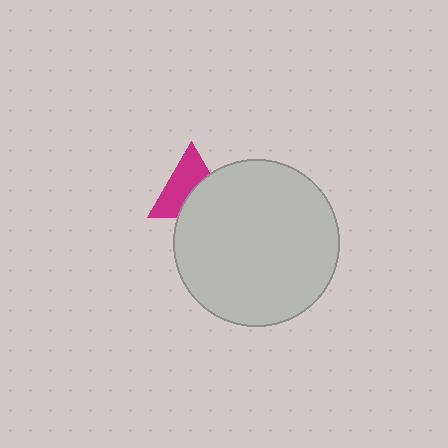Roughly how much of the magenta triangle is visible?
About half of it is visible (roughly 57%).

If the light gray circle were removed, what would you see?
You would see the complete magenta triangle.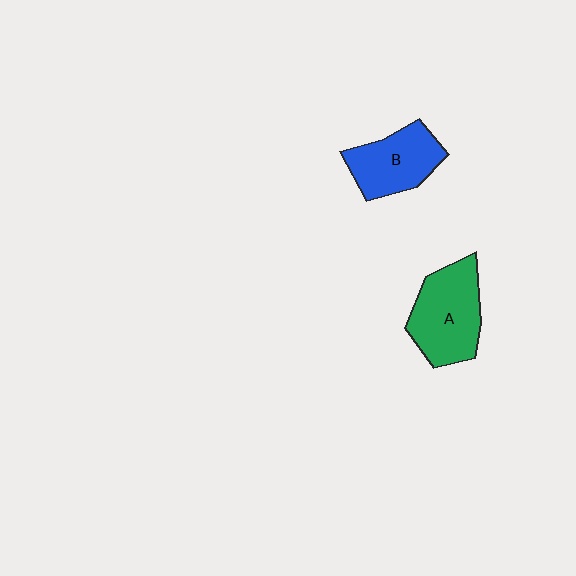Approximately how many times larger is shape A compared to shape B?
Approximately 1.2 times.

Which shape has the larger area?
Shape A (green).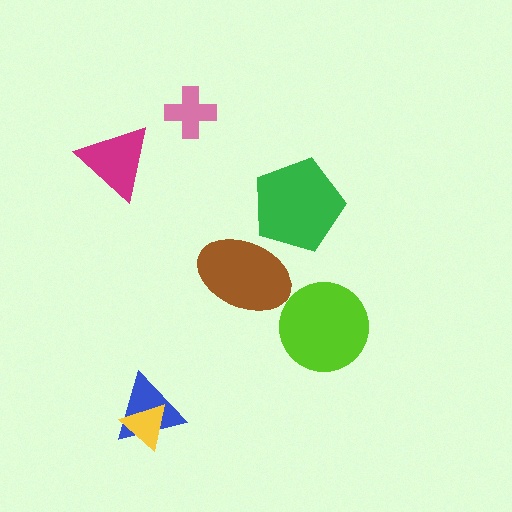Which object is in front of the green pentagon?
The brown ellipse is in front of the green pentagon.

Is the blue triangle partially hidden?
Yes, it is partially covered by another shape.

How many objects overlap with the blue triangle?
1 object overlaps with the blue triangle.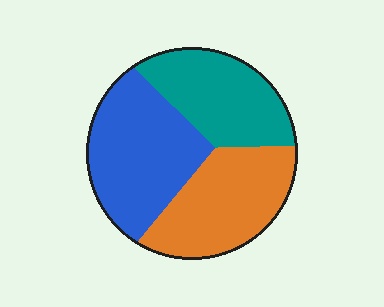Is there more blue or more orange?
Blue.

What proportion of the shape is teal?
Teal covers around 30% of the shape.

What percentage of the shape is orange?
Orange takes up between a quarter and a half of the shape.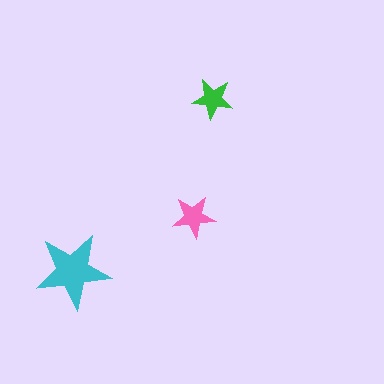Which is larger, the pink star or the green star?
The pink one.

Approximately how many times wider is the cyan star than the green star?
About 2 times wider.